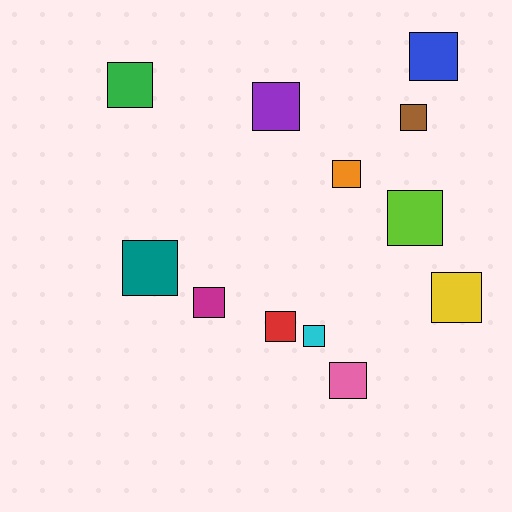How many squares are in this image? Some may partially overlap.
There are 12 squares.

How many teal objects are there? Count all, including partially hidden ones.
There is 1 teal object.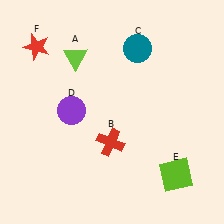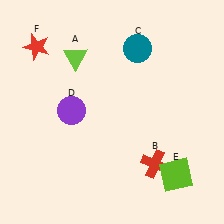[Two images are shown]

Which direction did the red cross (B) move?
The red cross (B) moved right.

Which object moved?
The red cross (B) moved right.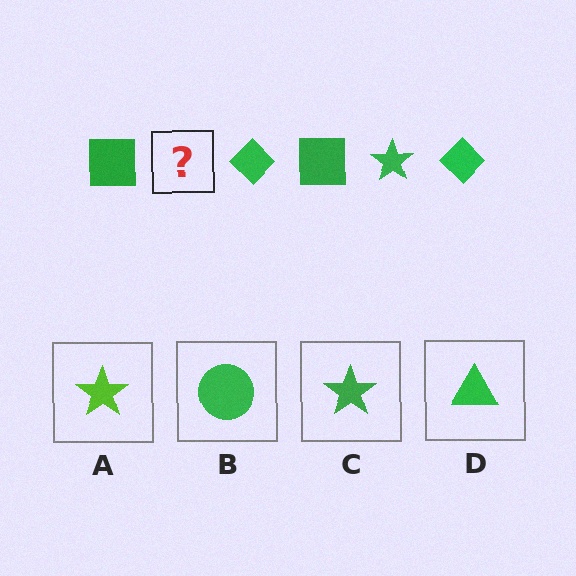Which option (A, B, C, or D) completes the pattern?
C.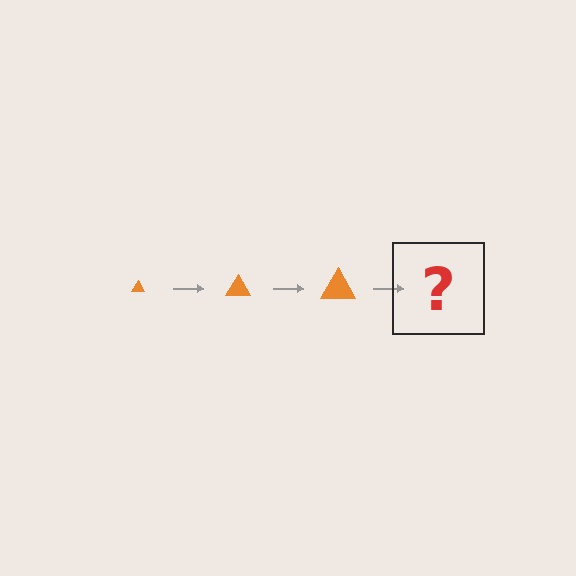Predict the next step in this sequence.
The next step is an orange triangle, larger than the previous one.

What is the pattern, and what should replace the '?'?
The pattern is that the triangle gets progressively larger each step. The '?' should be an orange triangle, larger than the previous one.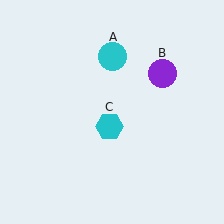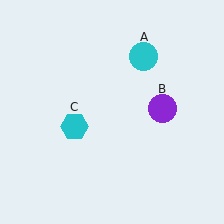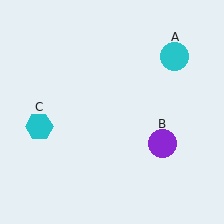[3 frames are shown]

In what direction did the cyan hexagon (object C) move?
The cyan hexagon (object C) moved left.